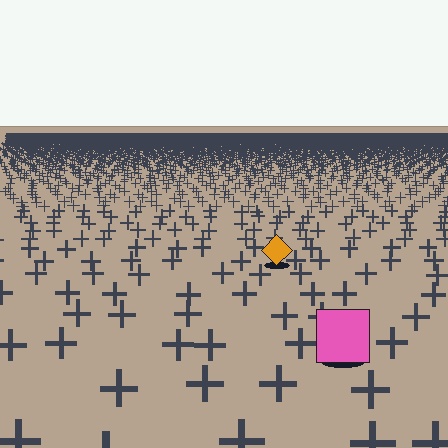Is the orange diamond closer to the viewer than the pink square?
No. The pink square is closer — you can tell from the texture gradient: the ground texture is coarser near it.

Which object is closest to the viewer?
The pink square is closest. The texture marks near it are larger and more spread out.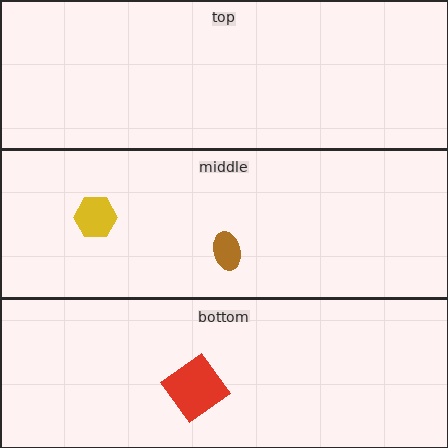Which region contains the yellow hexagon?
The middle region.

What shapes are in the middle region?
The yellow hexagon, the brown ellipse.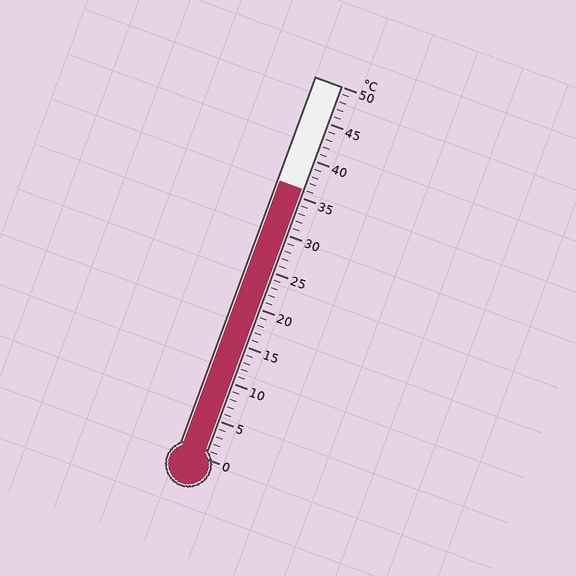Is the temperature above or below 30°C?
The temperature is above 30°C.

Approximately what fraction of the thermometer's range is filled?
The thermometer is filled to approximately 70% of its range.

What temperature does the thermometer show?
The thermometer shows approximately 36°C.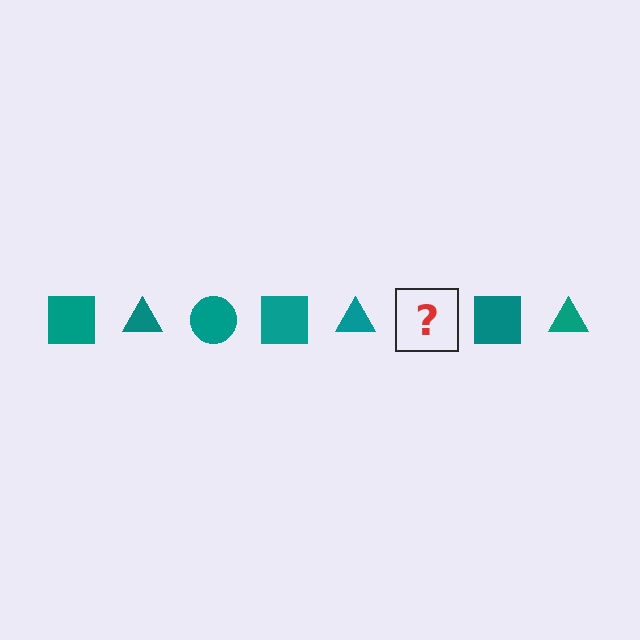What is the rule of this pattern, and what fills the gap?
The rule is that the pattern cycles through square, triangle, circle shapes in teal. The gap should be filled with a teal circle.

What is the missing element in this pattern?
The missing element is a teal circle.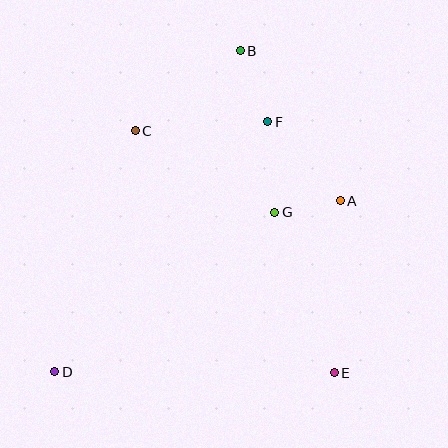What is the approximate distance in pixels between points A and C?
The distance between A and C is approximately 217 pixels.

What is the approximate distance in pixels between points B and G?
The distance between B and G is approximately 165 pixels.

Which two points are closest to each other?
Points A and G are closest to each other.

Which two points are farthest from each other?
Points B and D are farthest from each other.